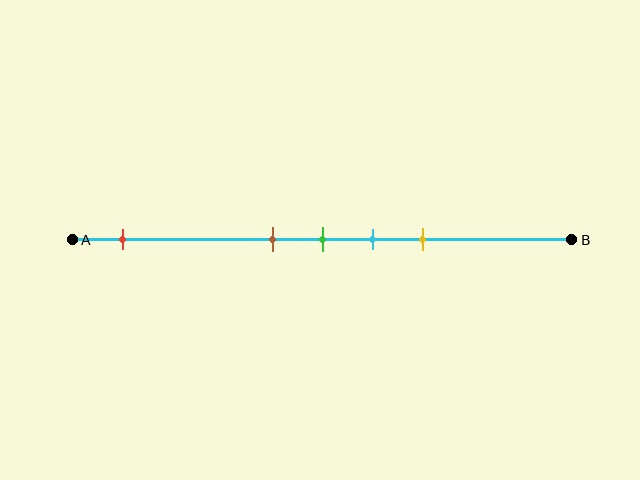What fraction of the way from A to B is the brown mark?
The brown mark is approximately 40% (0.4) of the way from A to B.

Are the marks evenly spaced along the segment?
No, the marks are not evenly spaced.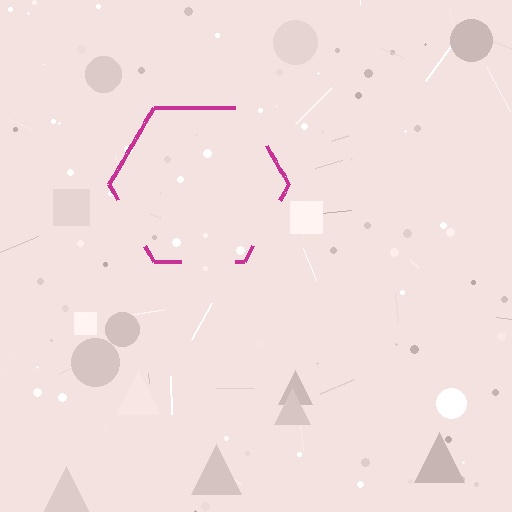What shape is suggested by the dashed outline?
The dashed outline suggests a hexagon.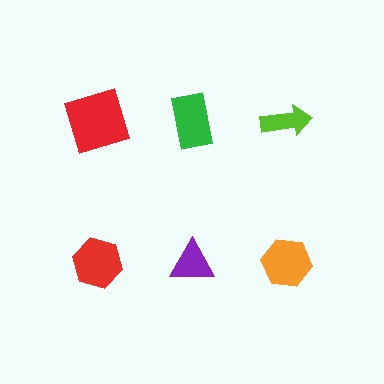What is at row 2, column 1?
A red hexagon.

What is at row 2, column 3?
An orange hexagon.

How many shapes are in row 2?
3 shapes.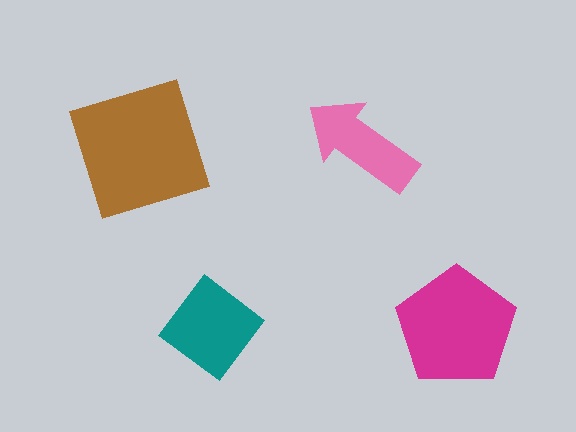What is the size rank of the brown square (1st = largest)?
1st.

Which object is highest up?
The pink arrow is topmost.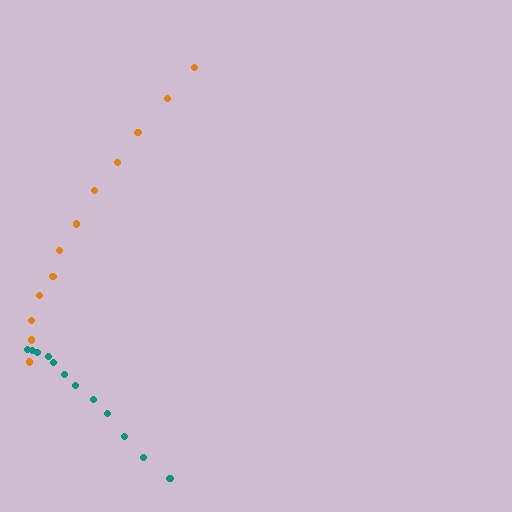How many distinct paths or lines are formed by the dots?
There are 2 distinct paths.